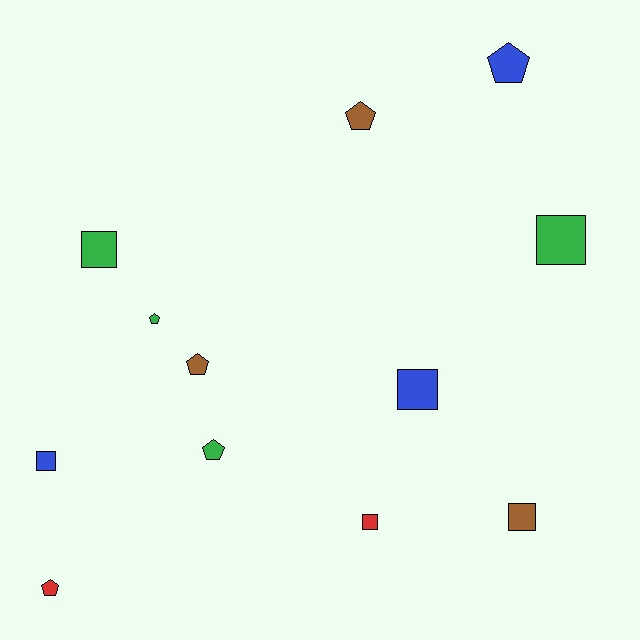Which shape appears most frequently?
Square, with 6 objects.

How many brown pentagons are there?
There are 2 brown pentagons.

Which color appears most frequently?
Green, with 4 objects.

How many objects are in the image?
There are 12 objects.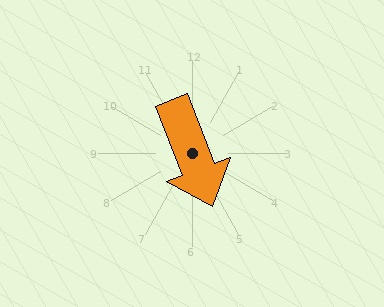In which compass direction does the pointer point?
South.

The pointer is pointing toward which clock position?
Roughly 5 o'clock.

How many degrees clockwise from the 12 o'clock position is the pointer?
Approximately 159 degrees.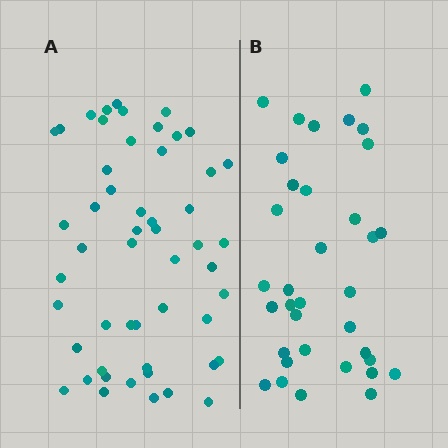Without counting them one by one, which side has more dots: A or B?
Region A (the left region) has more dots.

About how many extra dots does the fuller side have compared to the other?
Region A has approximately 15 more dots than region B.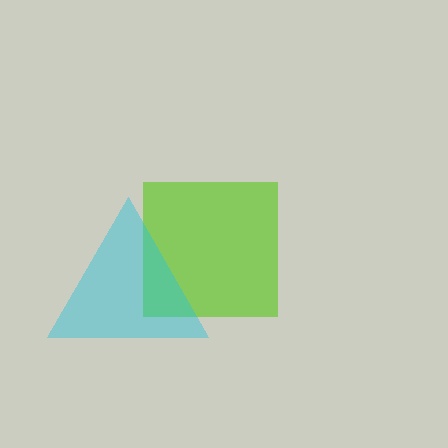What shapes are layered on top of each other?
The layered shapes are: a lime square, a cyan triangle.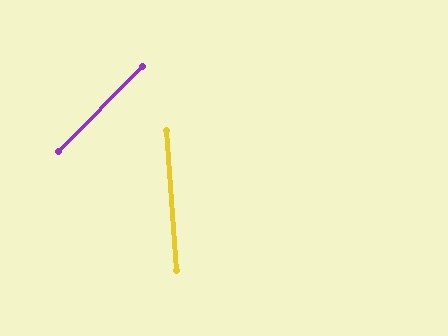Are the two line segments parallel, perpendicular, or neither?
Neither parallel nor perpendicular — they differ by about 49°.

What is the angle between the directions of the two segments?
Approximately 49 degrees.